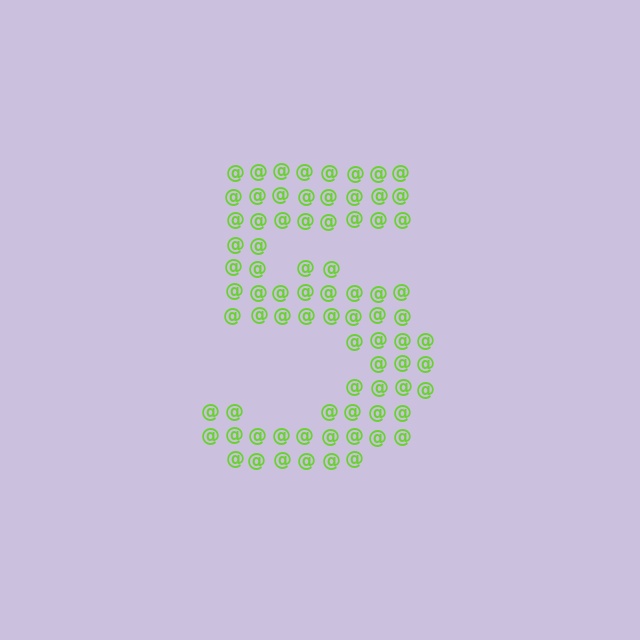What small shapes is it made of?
It is made of small at signs.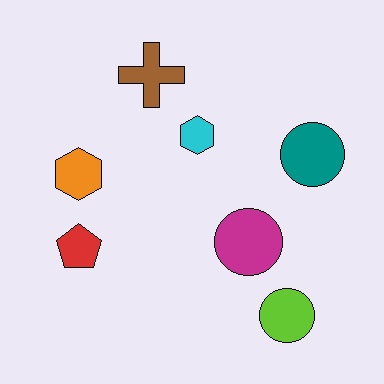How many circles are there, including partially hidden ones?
There are 3 circles.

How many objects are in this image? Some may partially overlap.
There are 7 objects.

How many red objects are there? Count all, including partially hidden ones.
There is 1 red object.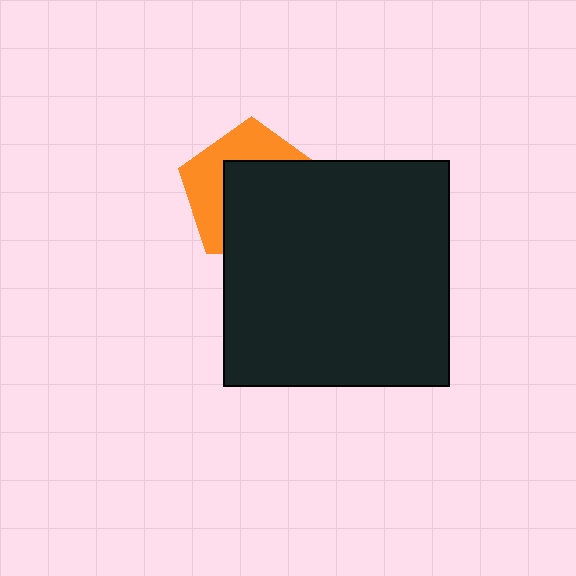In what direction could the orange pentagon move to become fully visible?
The orange pentagon could move toward the upper-left. That would shift it out from behind the black square entirely.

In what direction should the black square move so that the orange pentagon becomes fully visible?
The black square should move toward the lower-right. That is the shortest direction to clear the overlap and leave the orange pentagon fully visible.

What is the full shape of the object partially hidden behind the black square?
The partially hidden object is an orange pentagon.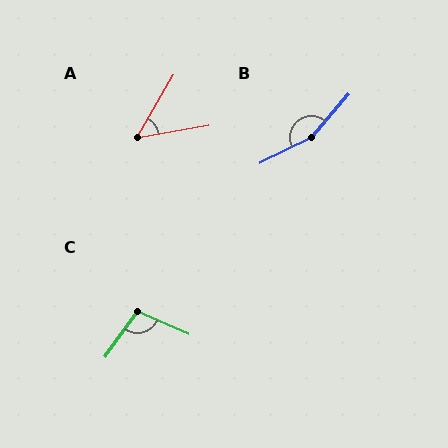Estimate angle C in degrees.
Approximately 102 degrees.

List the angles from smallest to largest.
A (50°), C (102°), B (158°).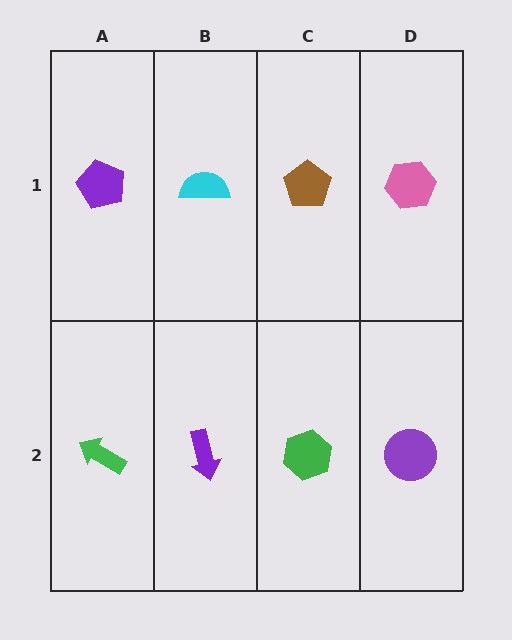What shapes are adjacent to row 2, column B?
A cyan semicircle (row 1, column B), a green arrow (row 2, column A), a green hexagon (row 2, column C).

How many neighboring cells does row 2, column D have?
2.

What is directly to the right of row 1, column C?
A pink hexagon.